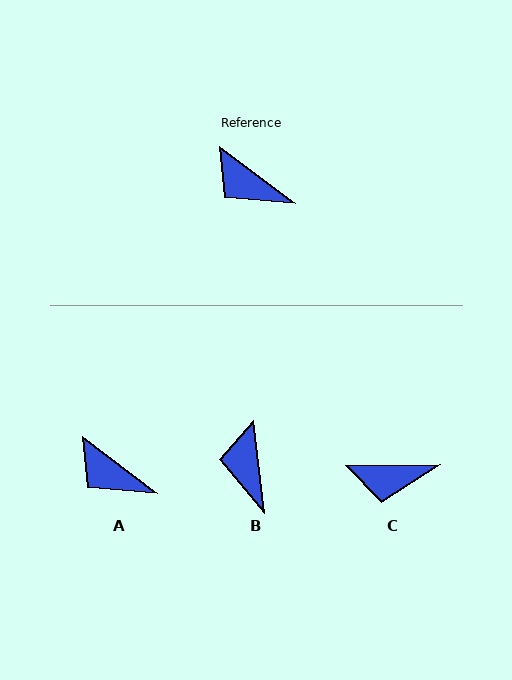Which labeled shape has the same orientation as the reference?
A.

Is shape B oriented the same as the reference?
No, it is off by about 46 degrees.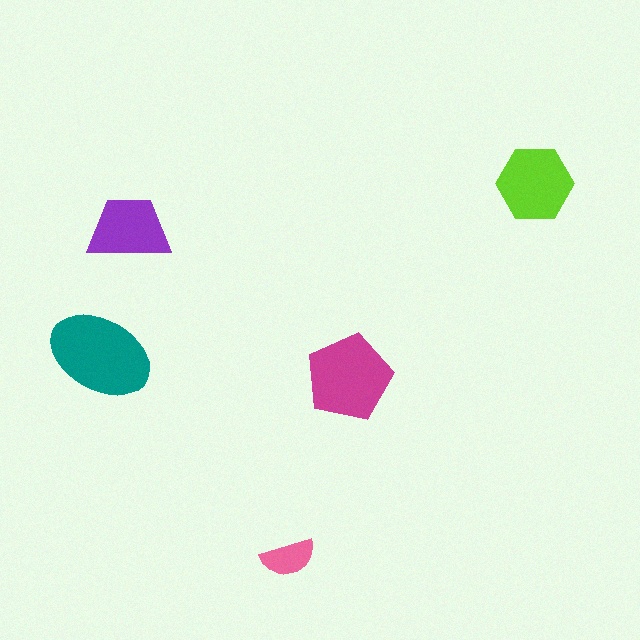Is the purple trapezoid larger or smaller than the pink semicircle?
Larger.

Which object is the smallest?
The pink semicircle.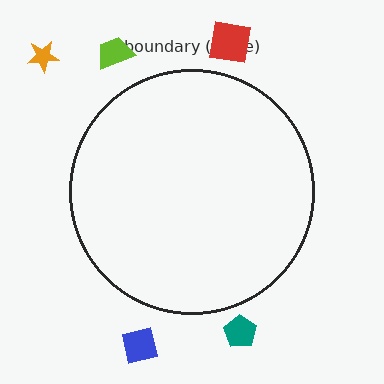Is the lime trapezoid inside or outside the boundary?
Outside.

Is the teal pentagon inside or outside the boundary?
Outside.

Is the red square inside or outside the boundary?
Outside.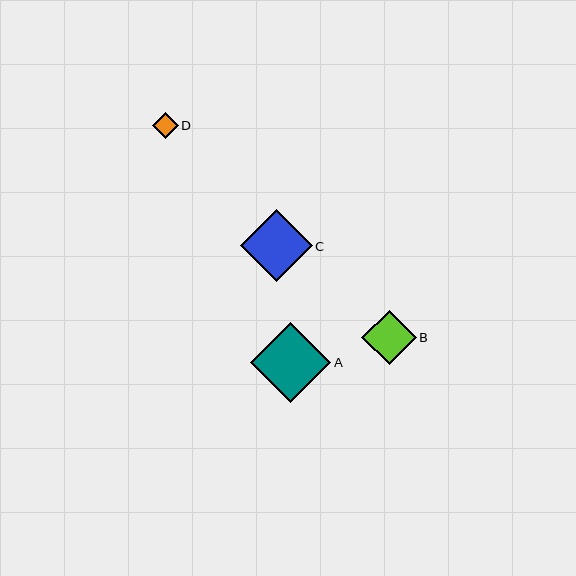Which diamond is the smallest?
Diamond D is the smallest with a size of approximately 26 pixels.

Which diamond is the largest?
Diamond A is the largest with a size of approximately 80 pixels.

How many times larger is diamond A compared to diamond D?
Diamond A is approximately 3.1 times the size of diamond D.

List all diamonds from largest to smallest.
From largest to smallest: A, C, B, D.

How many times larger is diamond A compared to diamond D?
Diamond A is approximately 3.1 times the size of diamond D.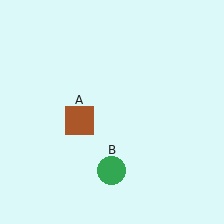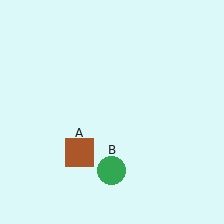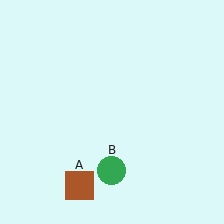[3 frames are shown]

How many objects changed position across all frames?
1 object changed position: brown square (object A).